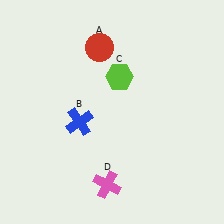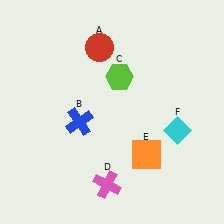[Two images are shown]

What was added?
An orange square (E), a cyan diamond (F) were added in Image 2.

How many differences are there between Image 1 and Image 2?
There are 2 differences between the two images.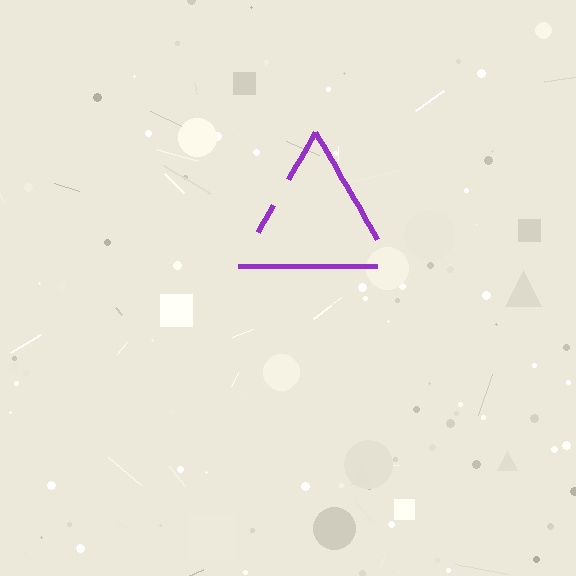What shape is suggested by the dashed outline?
The dashed outline suggests a triangle.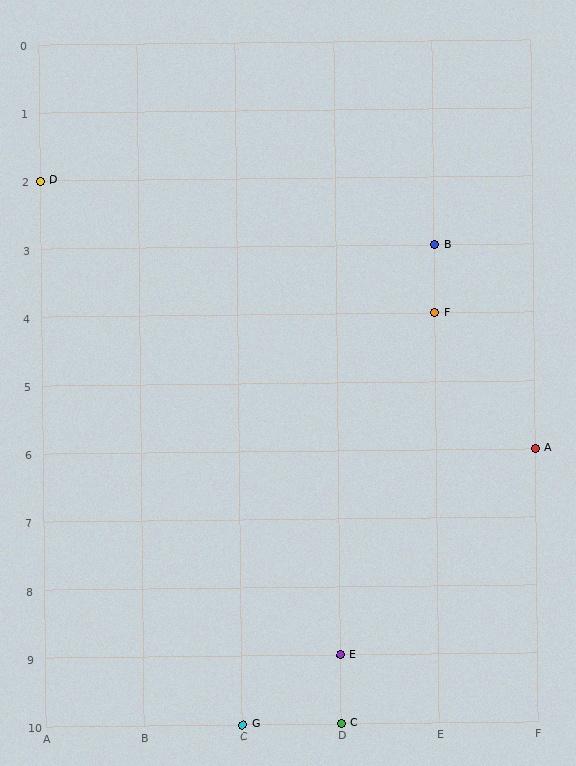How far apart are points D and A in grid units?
Points D and A are 5 columns and 4 rows apart (about 6.4 grid units diagonally).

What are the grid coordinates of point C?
Point C is at grid coordinates (D, 10).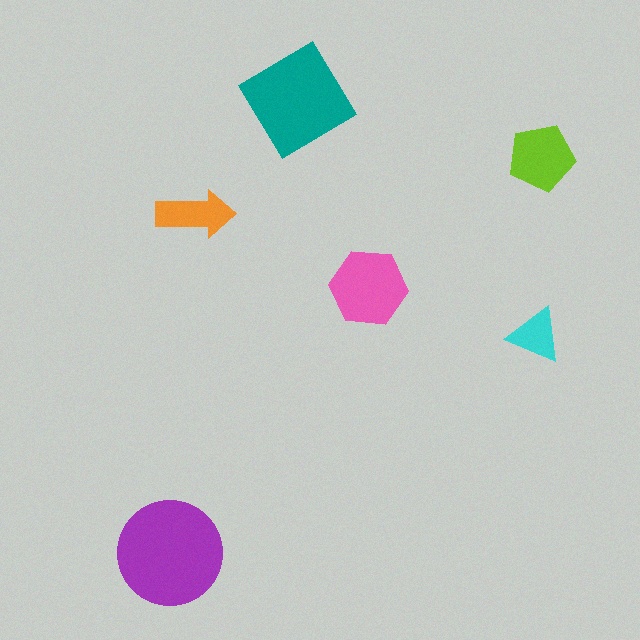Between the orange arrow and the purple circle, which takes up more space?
The purple circle.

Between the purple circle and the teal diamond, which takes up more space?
The purple circle.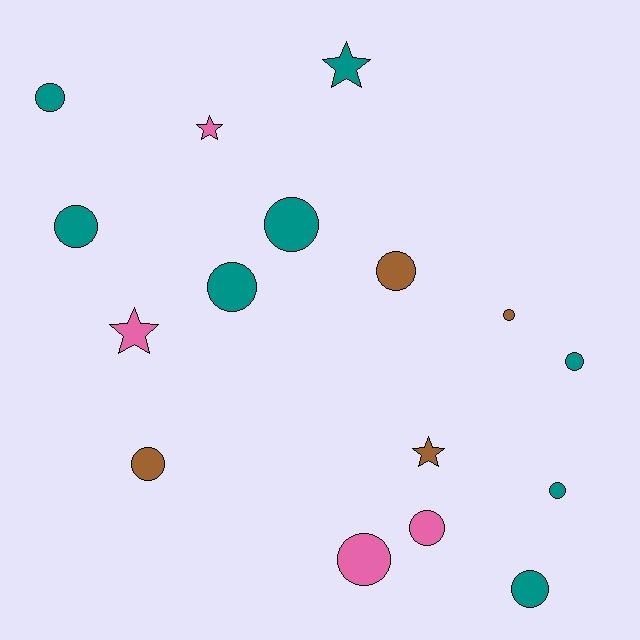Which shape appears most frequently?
Circle, with 12 objects.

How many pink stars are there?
There are 2 pink stars.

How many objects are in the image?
There are 16 objects.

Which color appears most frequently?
Teal, with 8 objects.